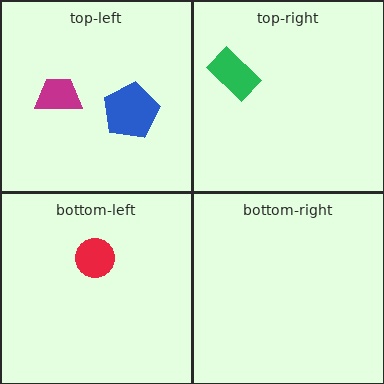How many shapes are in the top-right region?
1.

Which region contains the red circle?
The bottom-left region.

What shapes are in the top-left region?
The magenta trapezoid, the blue pentagon.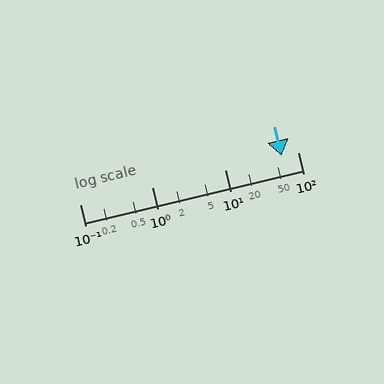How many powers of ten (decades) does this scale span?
The scale spans 3 decades, from 0.1 to 100.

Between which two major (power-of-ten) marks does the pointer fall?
The pointer is between 10 and 100.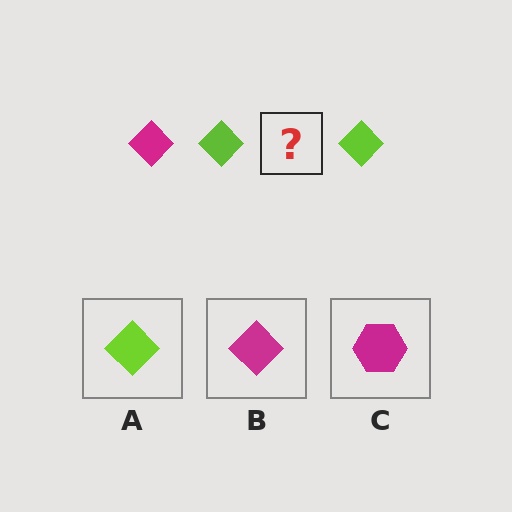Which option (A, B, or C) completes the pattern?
B.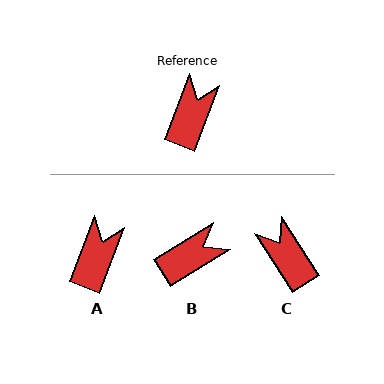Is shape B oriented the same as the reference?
No, it is off by about 37 degrees.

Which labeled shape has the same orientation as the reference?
A.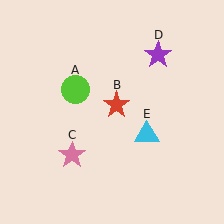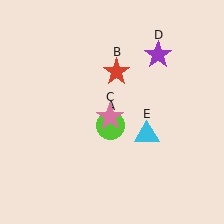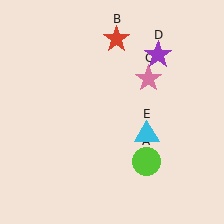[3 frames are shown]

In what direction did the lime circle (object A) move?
The lime circle (object A) moved down and to the right.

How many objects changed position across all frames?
3 objects changed position: lime circle (object A), red star (object B), pink star (object C).